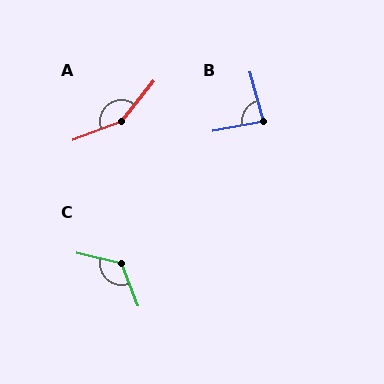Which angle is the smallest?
B, at approximately 86 degrees.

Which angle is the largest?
A, at approximately 150 degrees.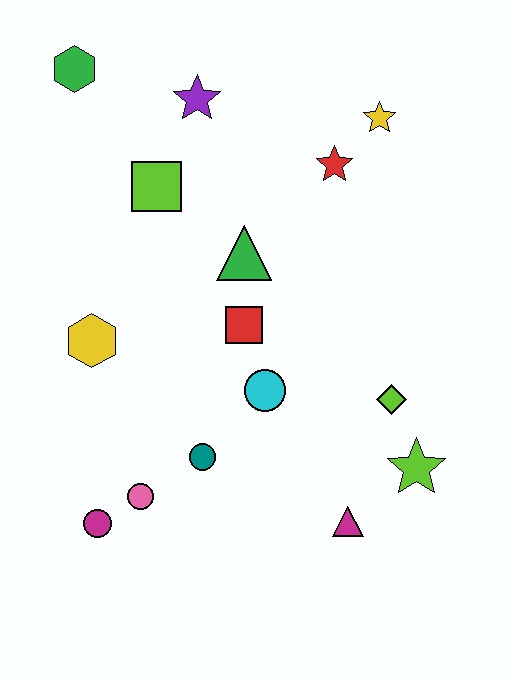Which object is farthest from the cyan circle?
The green hexagon is farthest from the cyan circle.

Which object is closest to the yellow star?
The red star is closest to the yellow star.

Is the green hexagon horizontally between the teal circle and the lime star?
No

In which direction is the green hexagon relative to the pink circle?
The green hexagon is above the pink circle.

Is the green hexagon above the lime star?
Yes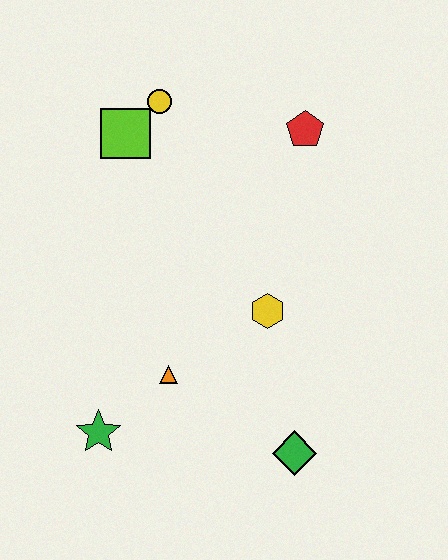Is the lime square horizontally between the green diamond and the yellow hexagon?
No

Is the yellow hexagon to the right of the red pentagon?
No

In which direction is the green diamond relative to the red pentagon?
The green diamond is below the red pentagon.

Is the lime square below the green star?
No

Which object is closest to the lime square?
The yellow circle is closest to the lime square.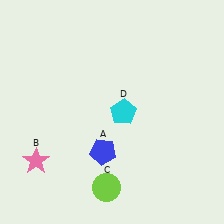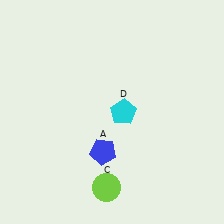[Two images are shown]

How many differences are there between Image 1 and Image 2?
There is 1 difference between the two images.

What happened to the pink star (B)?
The pink star (B) was removed in Image 2. It was in the bottom-left area of Image 1.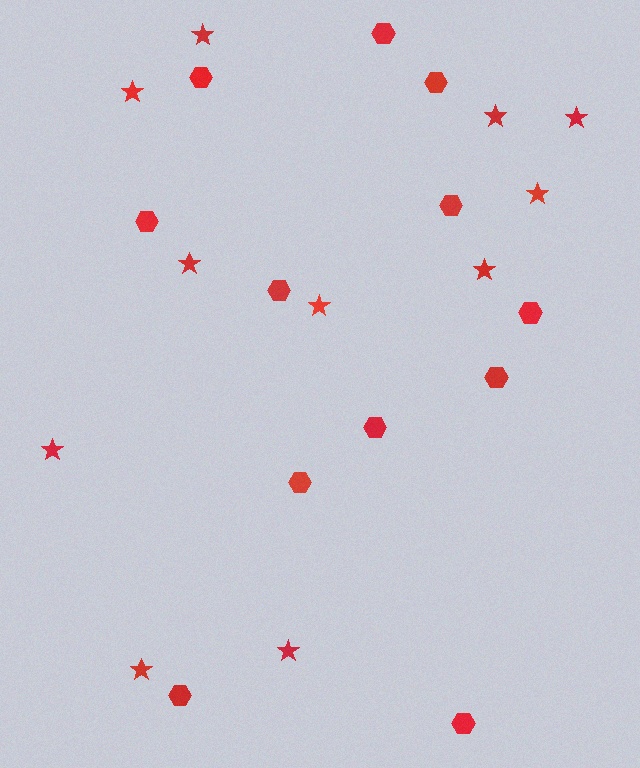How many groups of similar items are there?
There are 2 groups: one group of stars (11) and one group of hexagons (12).